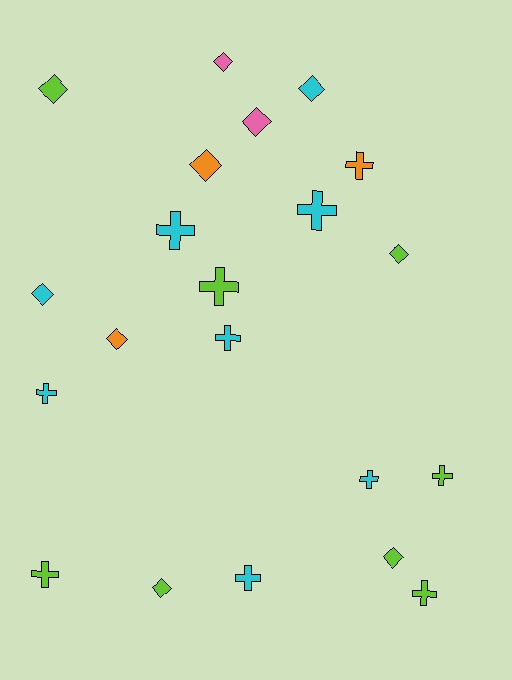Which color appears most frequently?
Cyan, with 8 objects.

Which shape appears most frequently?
Cross, with 11 objects.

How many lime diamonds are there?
There are 4 lime diamonds.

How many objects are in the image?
There are 21 objects.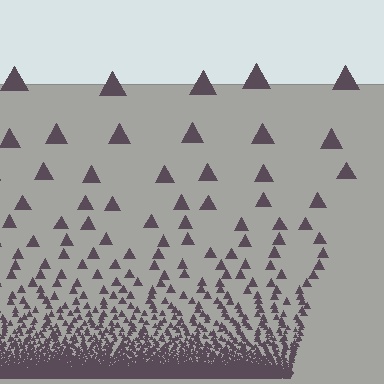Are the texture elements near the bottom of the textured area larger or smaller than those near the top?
Smaller. The gradient is inverted — elements near the bottom are smaller and denser.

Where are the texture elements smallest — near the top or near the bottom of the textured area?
Near the bottom.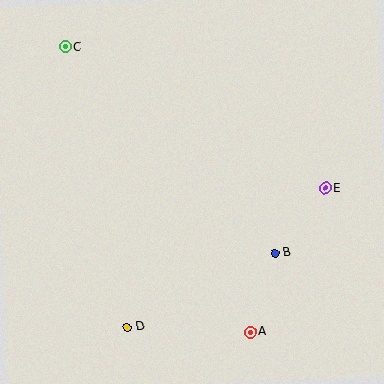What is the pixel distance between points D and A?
The distance between D and A is 123 pixels.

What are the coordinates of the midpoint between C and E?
The midpoint between C and E is at (195, 118).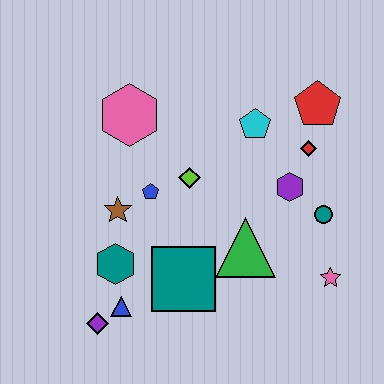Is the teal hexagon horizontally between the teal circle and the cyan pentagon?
No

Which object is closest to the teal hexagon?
The blue triangle is closest to the teal hexagon.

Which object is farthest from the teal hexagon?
The red pentagon is farthest from the teal hexagon.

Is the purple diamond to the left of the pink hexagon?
Yes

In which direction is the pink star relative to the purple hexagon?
The pink star is below the purple hexagon.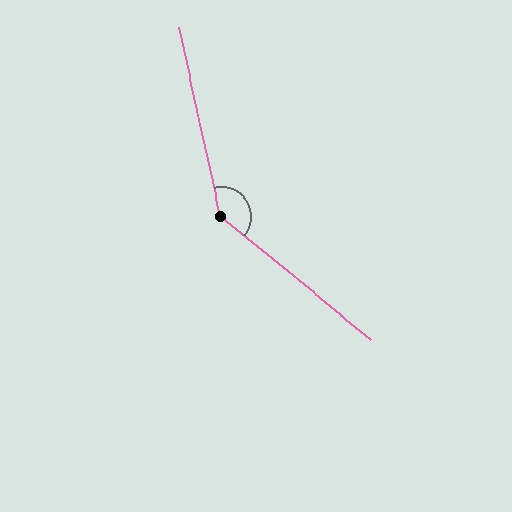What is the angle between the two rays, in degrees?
Approximately 142 degrees.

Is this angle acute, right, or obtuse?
It is obtuse.